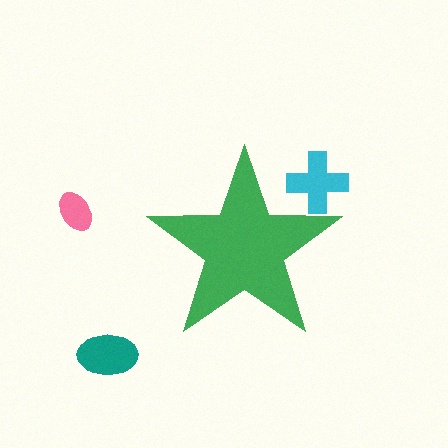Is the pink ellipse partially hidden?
No, the pink ellipse is fully visible.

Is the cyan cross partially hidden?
Yes, the cyan cross is partially hidden behind the green star.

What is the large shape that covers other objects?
A green star.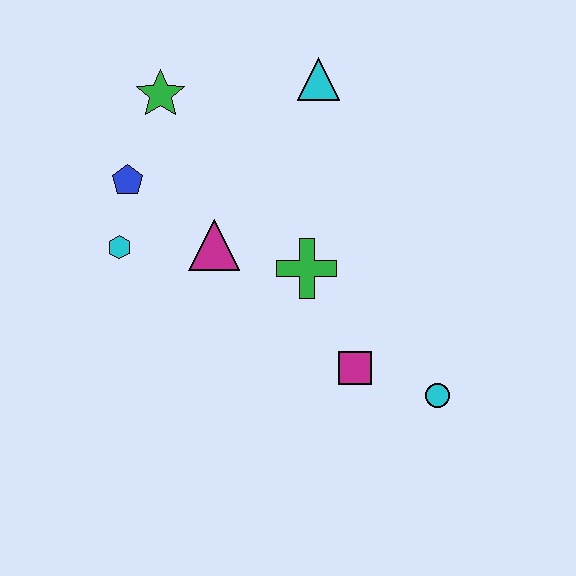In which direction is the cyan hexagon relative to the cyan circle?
The cyan hexagon is to the left of the cyan circle.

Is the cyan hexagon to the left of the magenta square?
Yes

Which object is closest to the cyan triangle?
The green star is closest to the cyan triangle.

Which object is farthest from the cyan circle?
The green star is farthest from the cyan circle.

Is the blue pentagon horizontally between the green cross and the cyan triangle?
No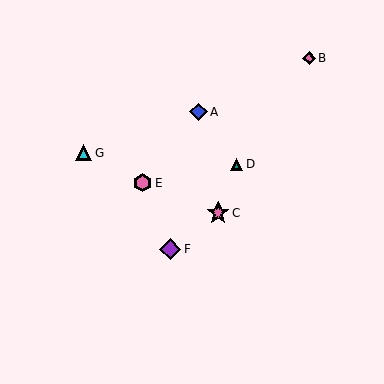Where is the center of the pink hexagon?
The center of the pink hexagon is at (143, 183).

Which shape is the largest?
The pink star (labeled C) is the largest.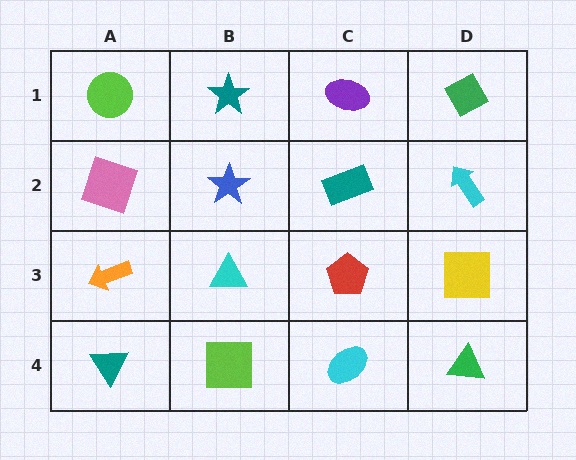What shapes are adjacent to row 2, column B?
A teal star (row 1, column B), a cyan triangle (row 3, column B), a pink square (row 2, column A), a teal rectangle (row 2, column C).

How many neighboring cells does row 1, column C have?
3.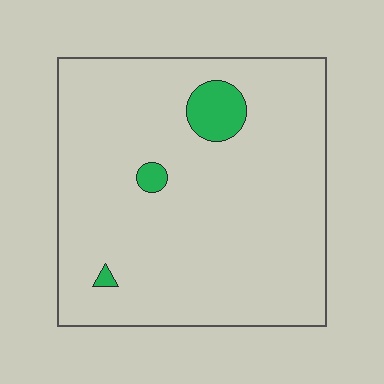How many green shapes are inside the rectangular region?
3.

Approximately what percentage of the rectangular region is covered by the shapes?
Approximately 5%.